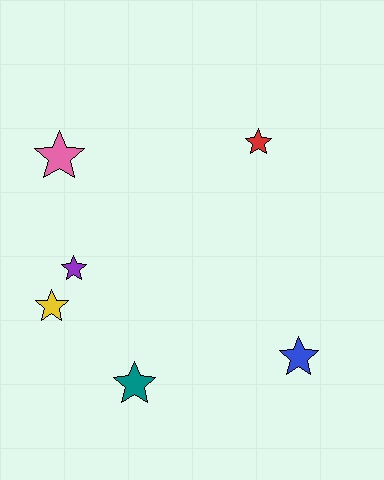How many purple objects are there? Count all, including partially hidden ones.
There is 1 purple object.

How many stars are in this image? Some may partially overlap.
There are 6 stars.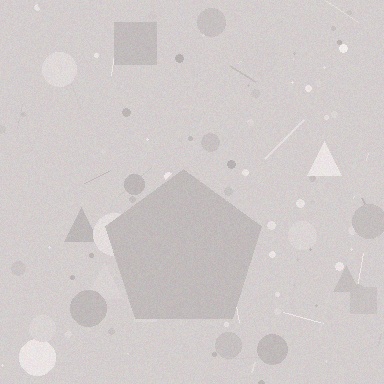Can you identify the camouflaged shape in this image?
The camouflaged shape is a pentagon.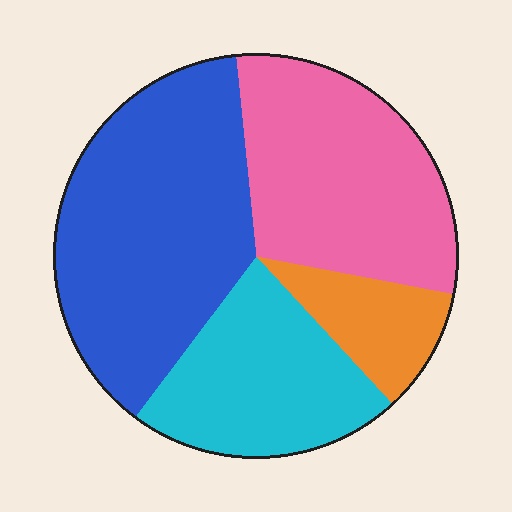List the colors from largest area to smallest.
From largest to smallest: blue, pink, cyan, orange.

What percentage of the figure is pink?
Pink covers roughly 30% of the figure.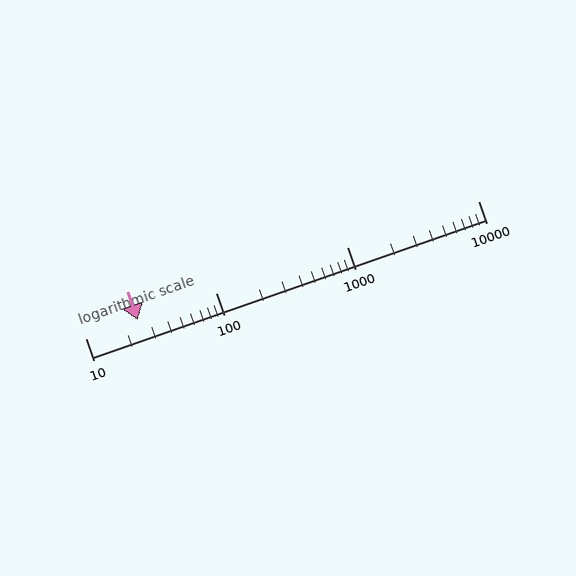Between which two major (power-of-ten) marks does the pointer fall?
The pointer is between 10 and 100.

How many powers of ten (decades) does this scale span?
The scale spans 3 decades, from 10 to 10000.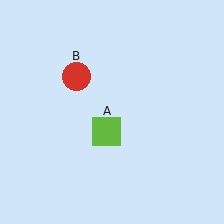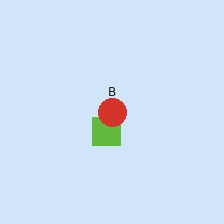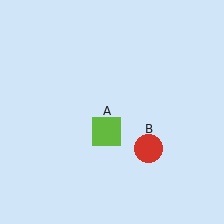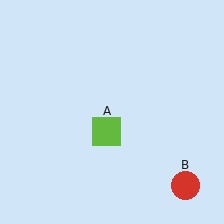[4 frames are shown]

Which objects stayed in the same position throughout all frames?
Lime square (object A) remained stationary.